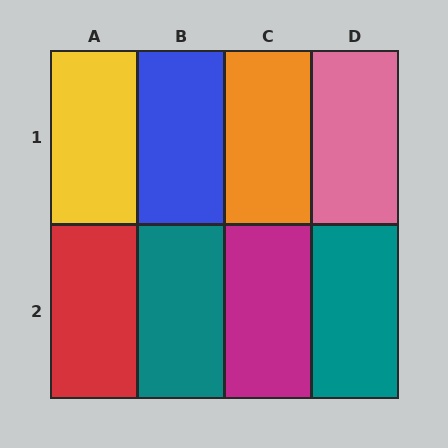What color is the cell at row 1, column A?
Yellow.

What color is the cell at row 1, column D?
Pink.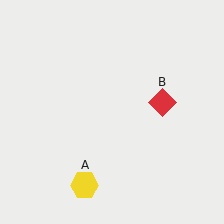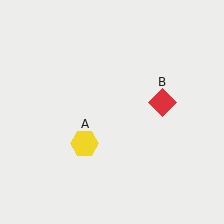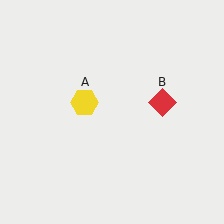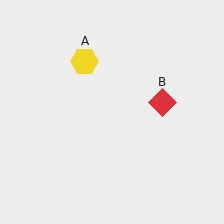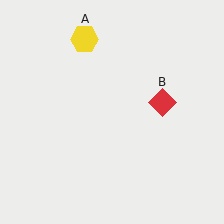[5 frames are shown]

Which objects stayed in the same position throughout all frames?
Red diamond (object B) remained stationary.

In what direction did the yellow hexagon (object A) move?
The yellow hexagon (object A) moved up.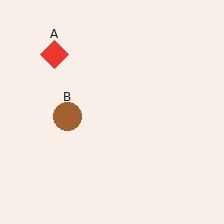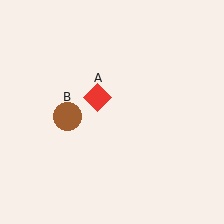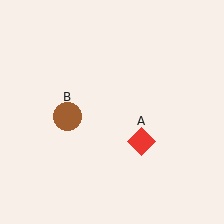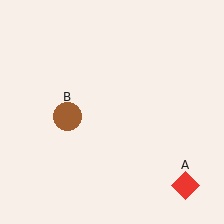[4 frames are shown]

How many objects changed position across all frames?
1 object changed position: red diamond (object A).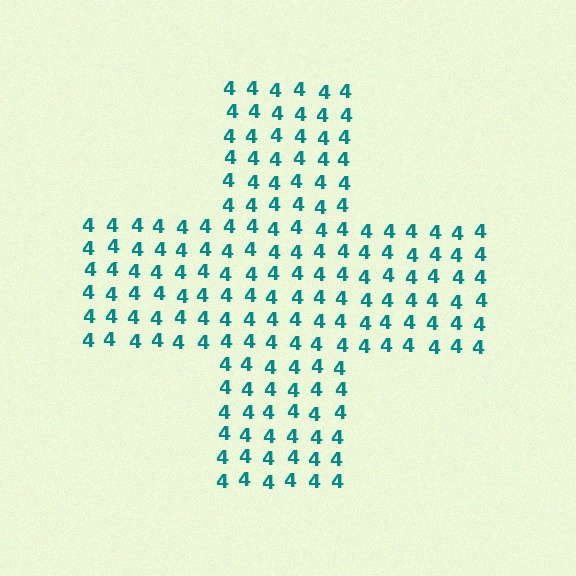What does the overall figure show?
The overall figure shows a cross.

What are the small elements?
The small elements are digit 4's.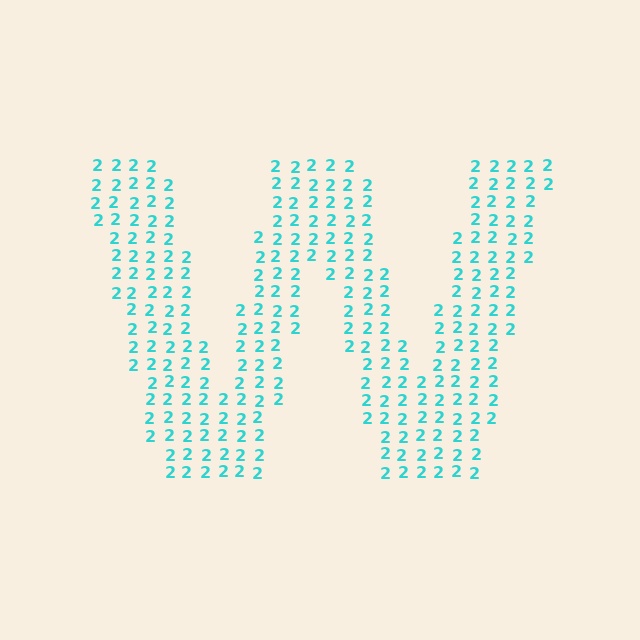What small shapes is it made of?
It is made of small digit 2's.